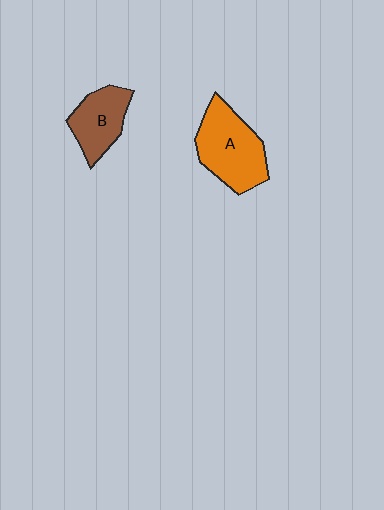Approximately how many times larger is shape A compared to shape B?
Approximately 1.5 times.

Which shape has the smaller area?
Shape B (brown).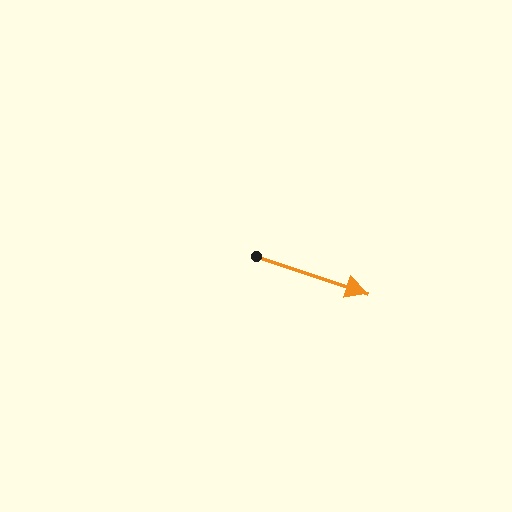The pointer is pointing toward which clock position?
Roughly 4 o'clock.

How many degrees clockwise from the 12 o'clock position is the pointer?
Approximately 108 degrees.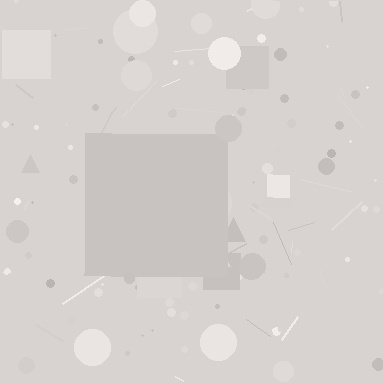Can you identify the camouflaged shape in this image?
The camouflaged shape is a square.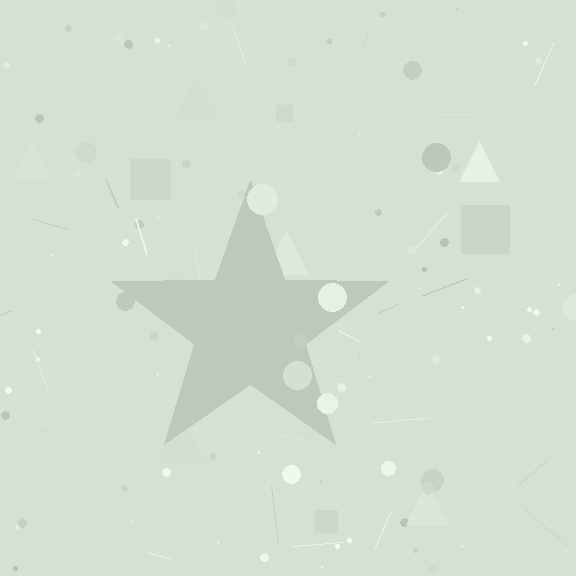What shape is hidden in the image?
A star is hidden in the image.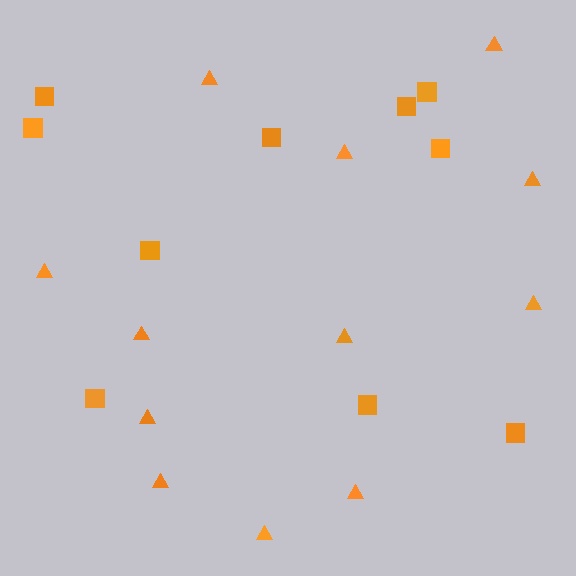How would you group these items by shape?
There are 2 groups: one group of squares (10) and one group of triangles (12).